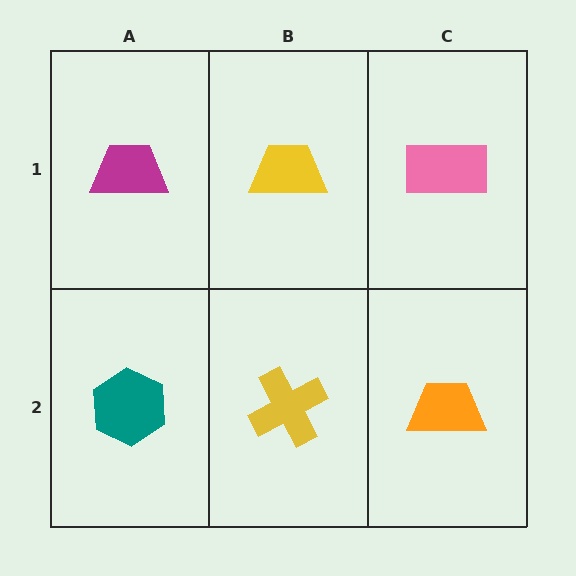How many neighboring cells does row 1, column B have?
3.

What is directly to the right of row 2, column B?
An orange trapezoid.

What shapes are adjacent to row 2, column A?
A magenta trapezoid (row 1, column A), a yellow cross (row 2, column B).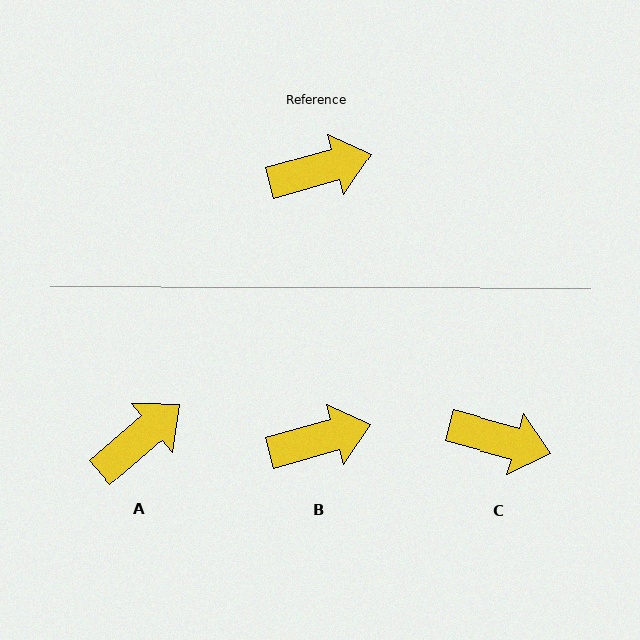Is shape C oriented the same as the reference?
No, it is off by about 31 degrees.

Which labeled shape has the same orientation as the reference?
B.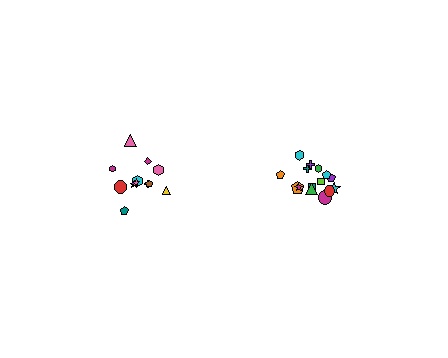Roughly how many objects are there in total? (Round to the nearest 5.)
Roughly 25 objects in total.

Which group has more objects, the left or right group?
The right group.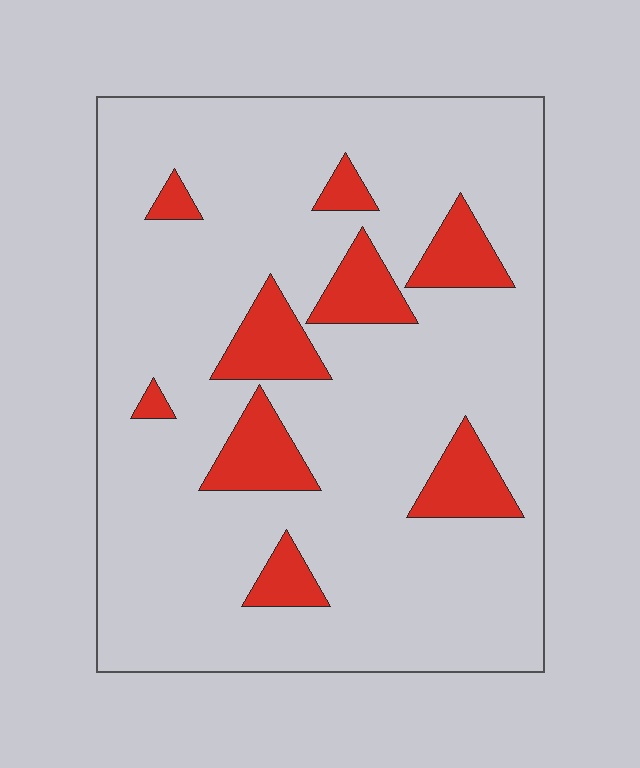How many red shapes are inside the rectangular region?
9.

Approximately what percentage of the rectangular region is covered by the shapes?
Approximately 15%.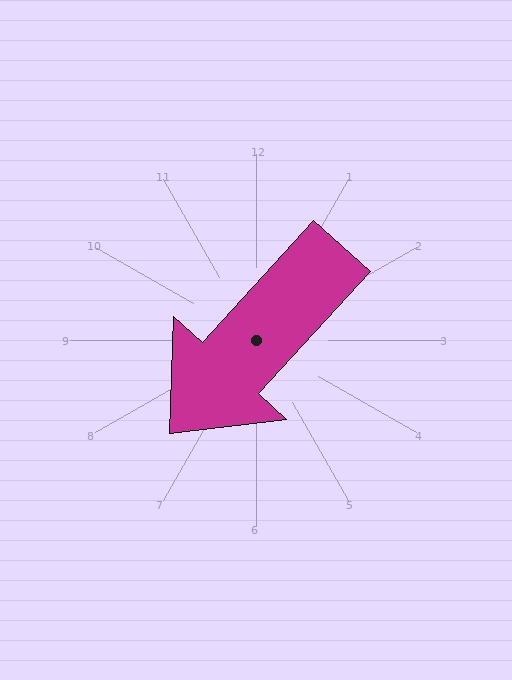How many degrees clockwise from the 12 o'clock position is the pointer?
Approximately 223 degrees.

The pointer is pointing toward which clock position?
Roughly 7 o'clock.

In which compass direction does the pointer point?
Southwest.